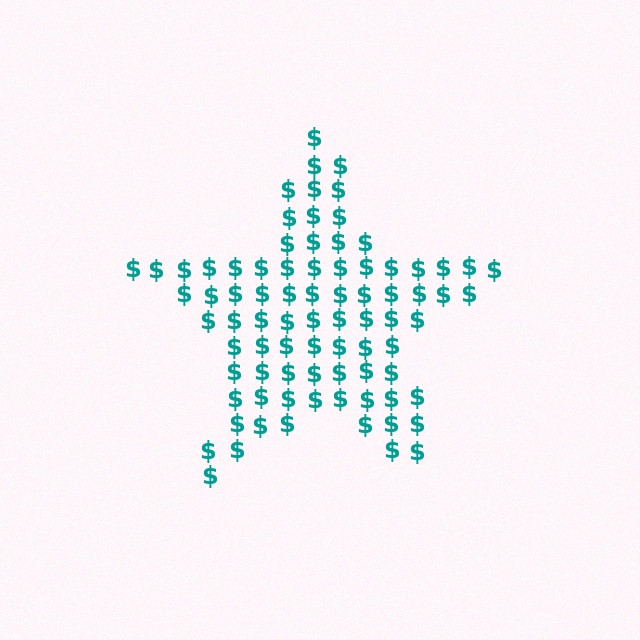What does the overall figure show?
The overall figure shows a star.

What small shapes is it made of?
It is made of small dollar signs.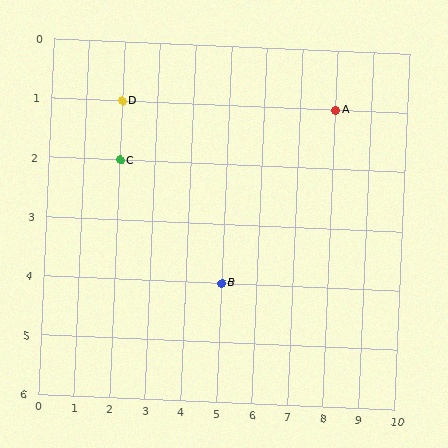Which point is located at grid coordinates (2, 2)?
Point C is at (2, 2).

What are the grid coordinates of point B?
Point B is at grid coordinates (5, 4).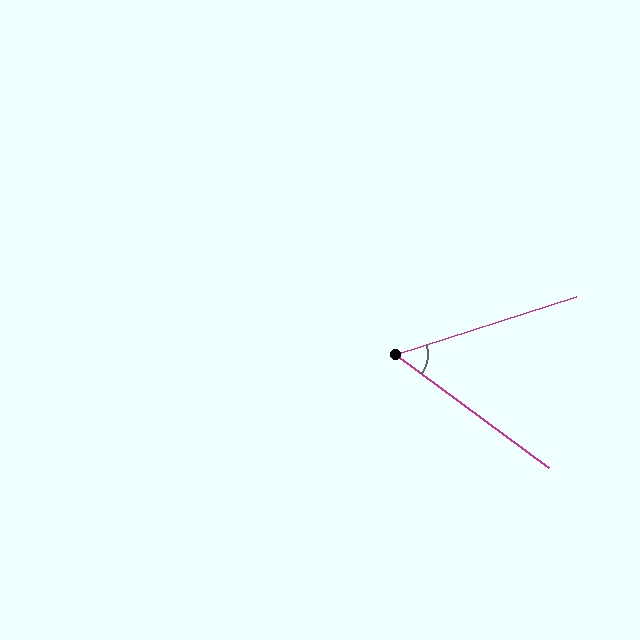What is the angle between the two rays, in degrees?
Approximately 54 degrees.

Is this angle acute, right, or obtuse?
It is acute.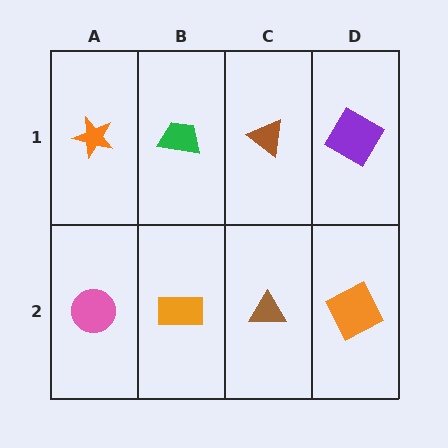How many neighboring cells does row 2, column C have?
3.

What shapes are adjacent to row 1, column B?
An orange rectangle (row 2, column B), an orange star (row 1, column A), a brown triangle (row 1, column C).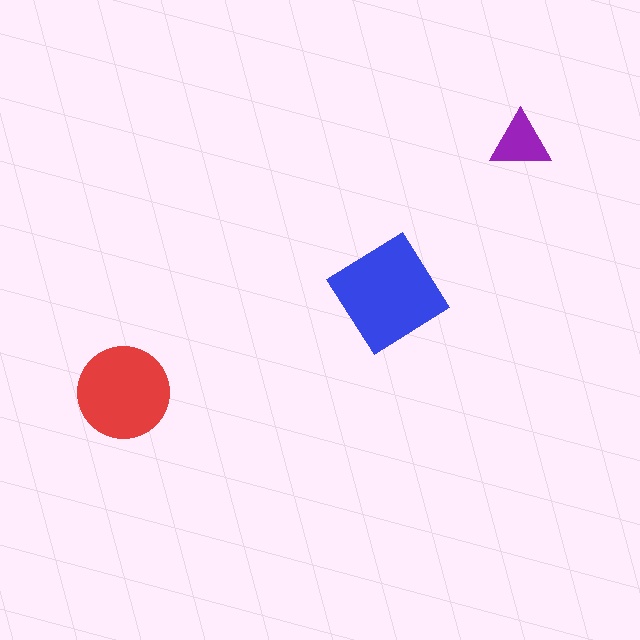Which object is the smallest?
The purple triangle.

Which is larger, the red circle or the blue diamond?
The blue diamond.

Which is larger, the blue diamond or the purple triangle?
The blue diamond.